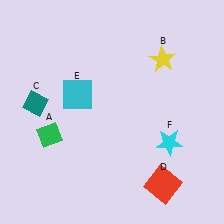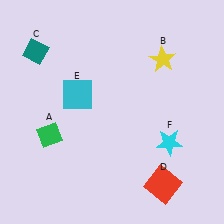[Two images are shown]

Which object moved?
The teal diamond (C) moved up.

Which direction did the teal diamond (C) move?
The teal diamond (C) moved up.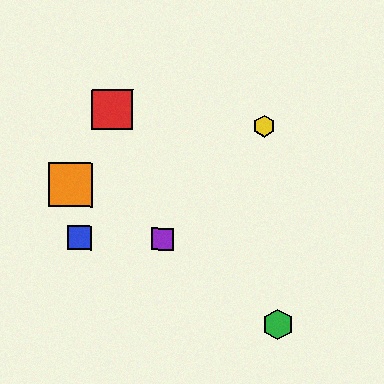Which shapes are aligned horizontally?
The blue square, the purple square are aligned horizontally.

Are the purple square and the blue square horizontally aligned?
Yes, both are at y≈239.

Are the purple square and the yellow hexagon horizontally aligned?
No, the purple square is at y≈239 and the yellow hexagon is at y≈126.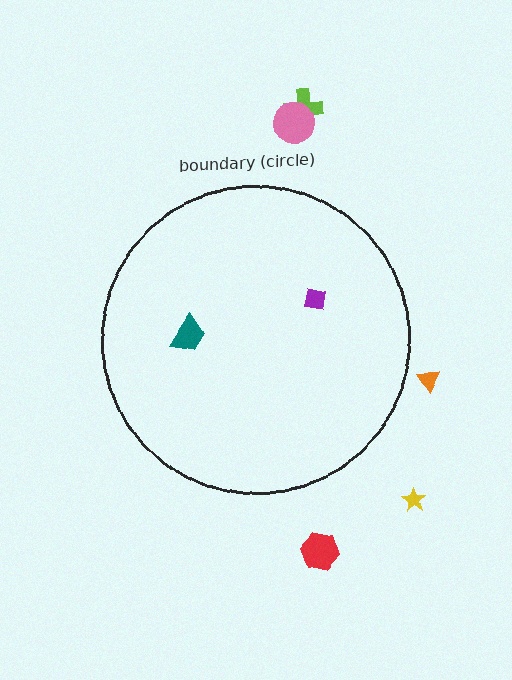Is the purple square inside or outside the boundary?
Inside.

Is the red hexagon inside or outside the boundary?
Outside.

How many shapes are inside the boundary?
2 inside, 5 outside.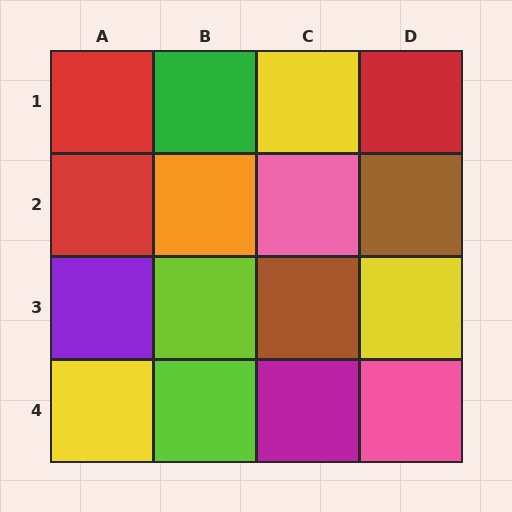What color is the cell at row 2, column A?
Red.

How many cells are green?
1 cell is green.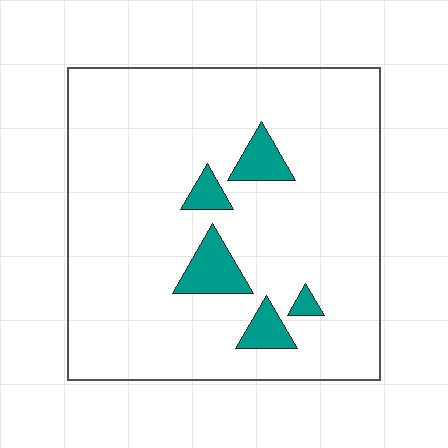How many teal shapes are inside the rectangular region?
5.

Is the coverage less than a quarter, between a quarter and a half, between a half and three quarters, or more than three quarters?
Less than a quarter.